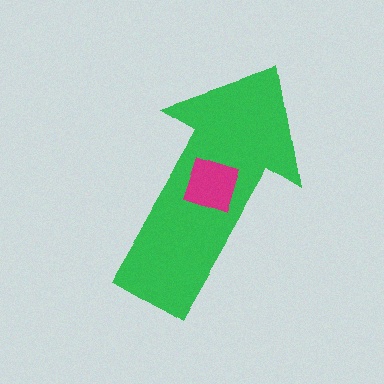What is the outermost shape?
The green arrow.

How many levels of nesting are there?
2.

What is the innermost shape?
The magenta diamond.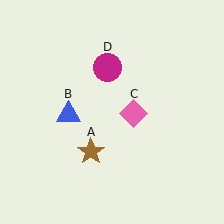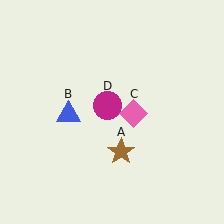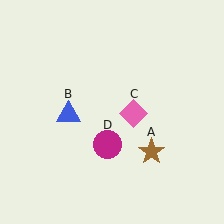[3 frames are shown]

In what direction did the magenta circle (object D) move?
The magenta circle (object D) moved down.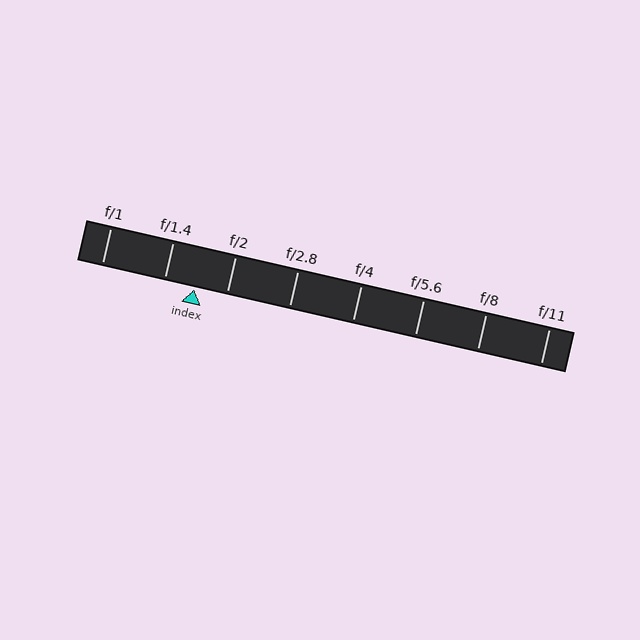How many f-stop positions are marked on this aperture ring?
There are 8 f-stop positions marked.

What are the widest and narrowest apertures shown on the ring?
The widest aperture shown is f/1 and the narrowest is f/11.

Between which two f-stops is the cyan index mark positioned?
The index mark is between f/1.4 and f/2.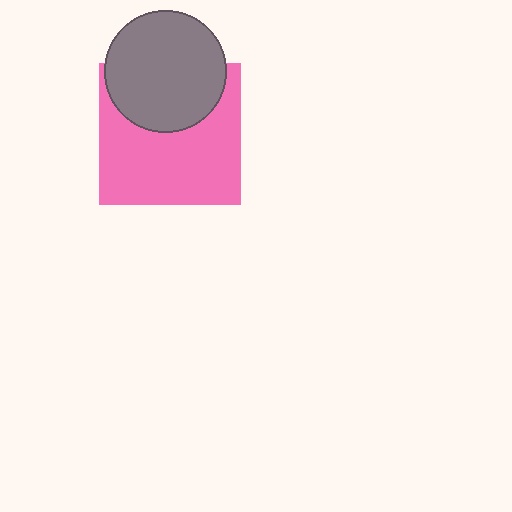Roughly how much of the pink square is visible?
Most of it is visible (roughly 66%).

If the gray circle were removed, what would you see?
You would see the complete pink square.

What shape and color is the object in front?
The object in front is a gray circle.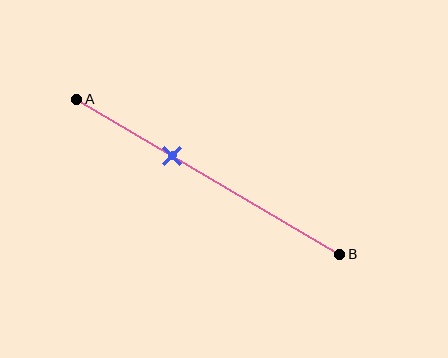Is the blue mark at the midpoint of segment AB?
No, the mark is at about 35% from A, not at the 50% midpoint.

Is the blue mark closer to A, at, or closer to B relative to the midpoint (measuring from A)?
The blue mark is closer to point A than the midpoint of segment AB.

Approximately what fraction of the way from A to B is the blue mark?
The blue mark is approximately 35% of the way from A to B.